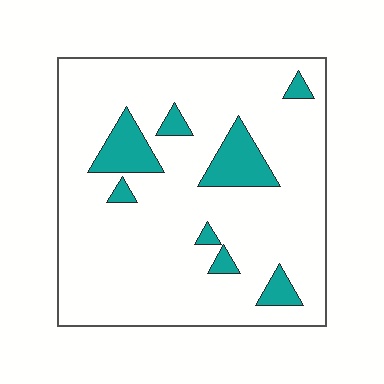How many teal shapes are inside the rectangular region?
8.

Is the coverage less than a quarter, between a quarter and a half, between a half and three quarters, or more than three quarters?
Less than a quarter.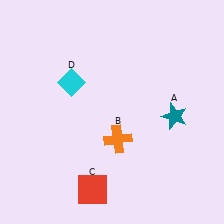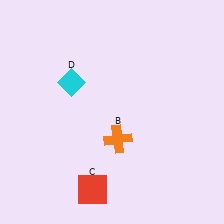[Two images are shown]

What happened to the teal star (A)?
The teal star (A) was removed in Image 2. It was in the bottom-right area of Image 1.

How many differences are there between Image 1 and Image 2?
There is 1 difference between the two images.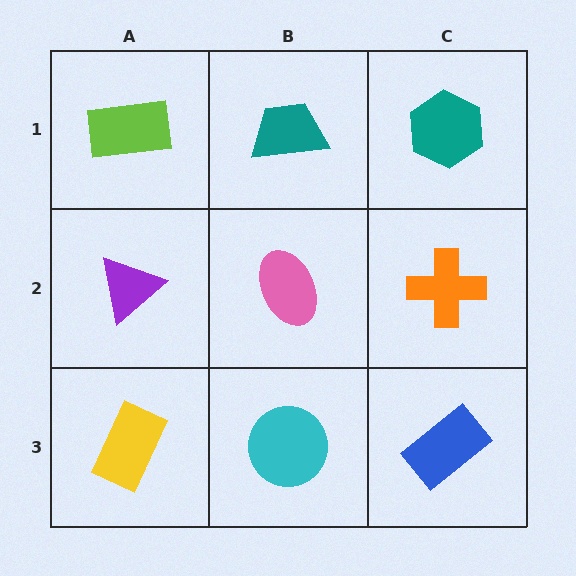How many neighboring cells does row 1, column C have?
2.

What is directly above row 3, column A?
A purple triangle.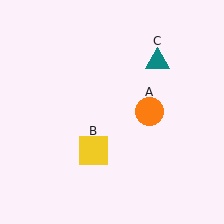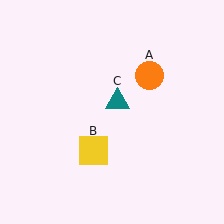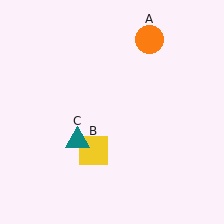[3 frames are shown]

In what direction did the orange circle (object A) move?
The orange circle (object A) moved up.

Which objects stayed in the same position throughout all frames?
Yellow square (object B) remained stationary.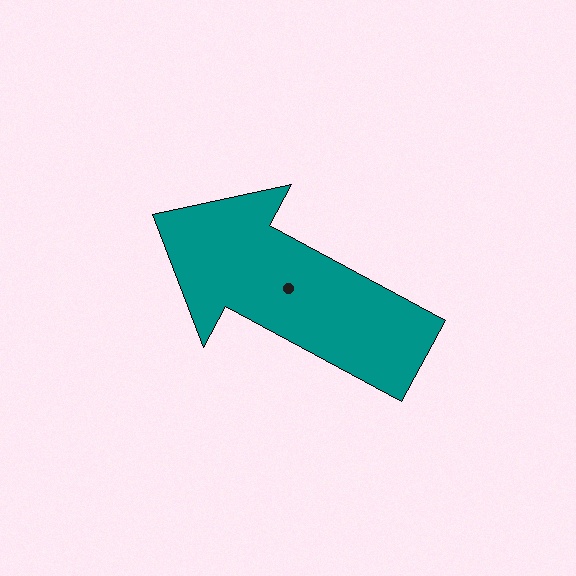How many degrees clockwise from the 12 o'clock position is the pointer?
Approximately 298 degrees.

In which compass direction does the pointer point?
Northwest.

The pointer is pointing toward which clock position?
Roughly 10 o'clock.